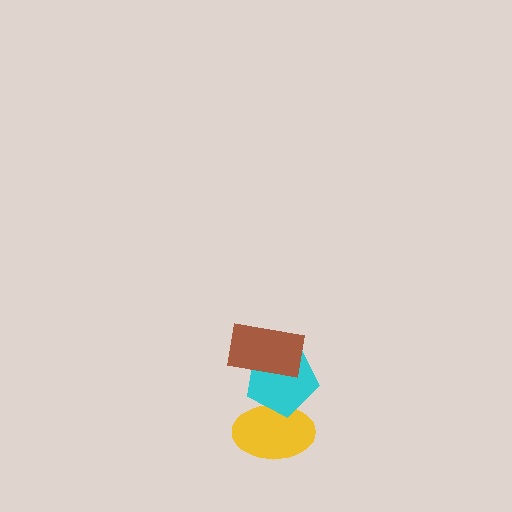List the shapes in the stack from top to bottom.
From top to bottom: the brown rectangle, the cyan pentagon, the yellow ellipse.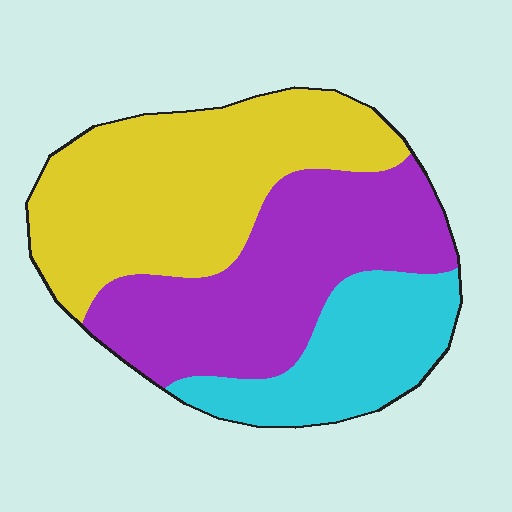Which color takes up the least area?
Cyan, at roughly 20%.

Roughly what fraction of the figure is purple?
Purple takes up about three eighths (3/8) of the figure.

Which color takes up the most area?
Yellow, at roughly 40%.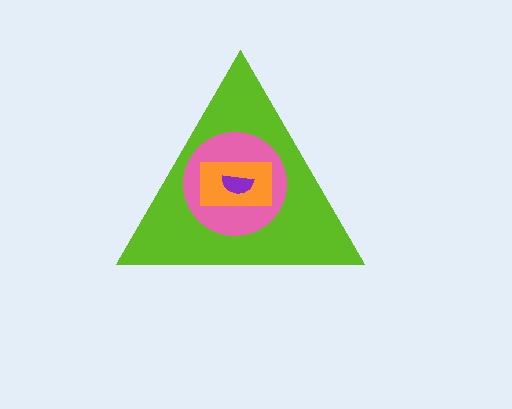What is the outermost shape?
The lime triangle.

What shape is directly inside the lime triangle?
The pink circle.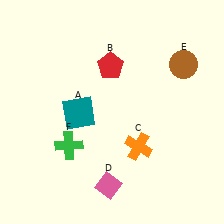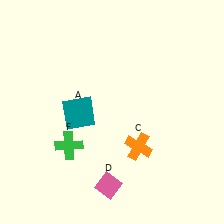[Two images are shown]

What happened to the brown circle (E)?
The brown circle (E) was removed in Image 2. It was in the top-right area of Image 1.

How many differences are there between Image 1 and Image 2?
There are 2 differences between the two images.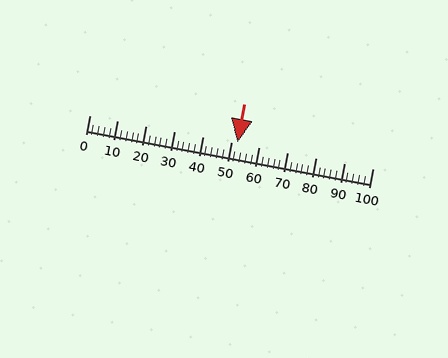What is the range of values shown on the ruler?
The ruler shows values from 0 to 100.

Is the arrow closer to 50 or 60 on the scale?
The arrow is closer to 50.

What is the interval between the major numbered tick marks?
The major tick marks are spaced 10 units apart.